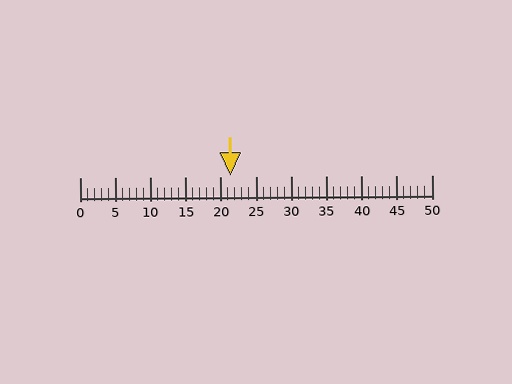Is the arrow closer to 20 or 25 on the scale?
The arrow is closer to 20.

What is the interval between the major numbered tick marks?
The major tick marks are spaced 5 units apart.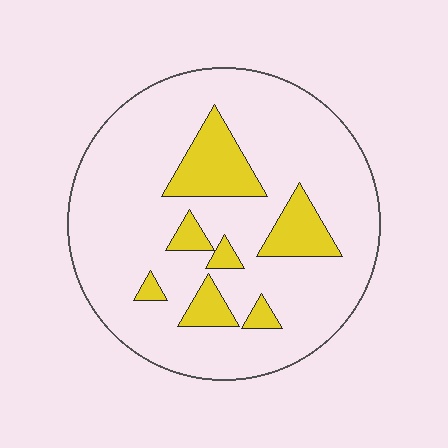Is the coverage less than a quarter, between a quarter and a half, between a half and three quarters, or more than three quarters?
Less than a quarter.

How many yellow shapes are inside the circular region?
7.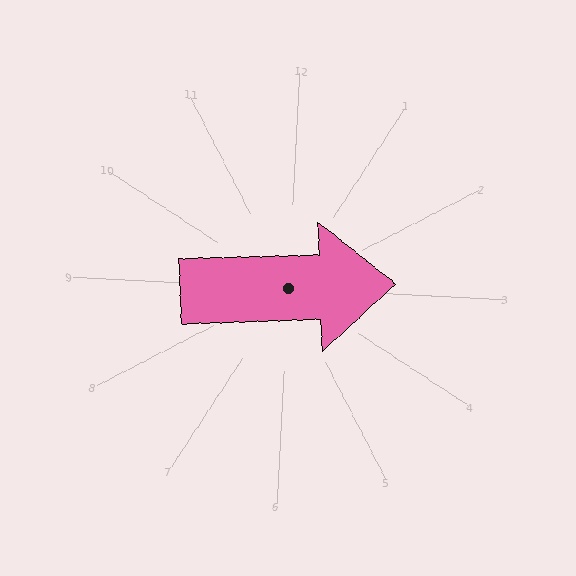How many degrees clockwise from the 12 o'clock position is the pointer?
Approximately 85 degrees.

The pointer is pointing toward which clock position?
Roughly 3 o'clock.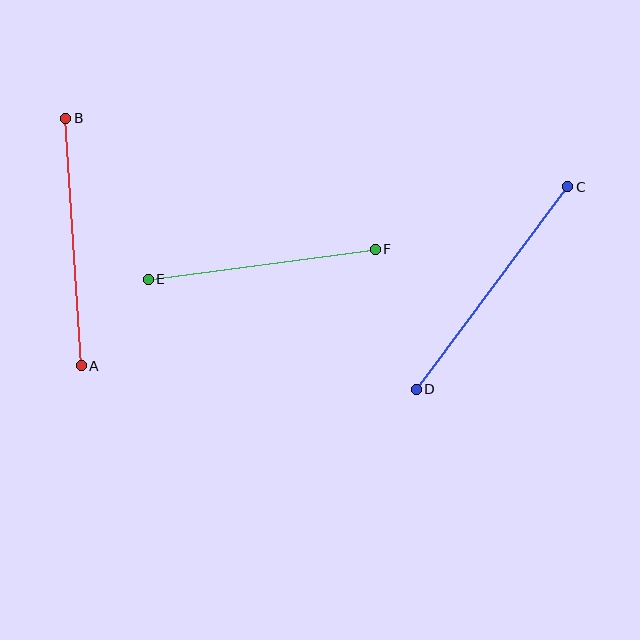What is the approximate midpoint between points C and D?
The midpoint is at approximately (492, 288) pixels.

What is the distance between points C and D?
The distance is approximately 253 pixels.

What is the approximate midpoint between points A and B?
The midpoint is at approximately (74, 242) pixels.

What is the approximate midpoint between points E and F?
The midpoint is at approximately (262, 264) pixels.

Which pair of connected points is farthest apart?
Points C and D are farthest apart.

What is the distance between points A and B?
The distance is approximately 248 pixels.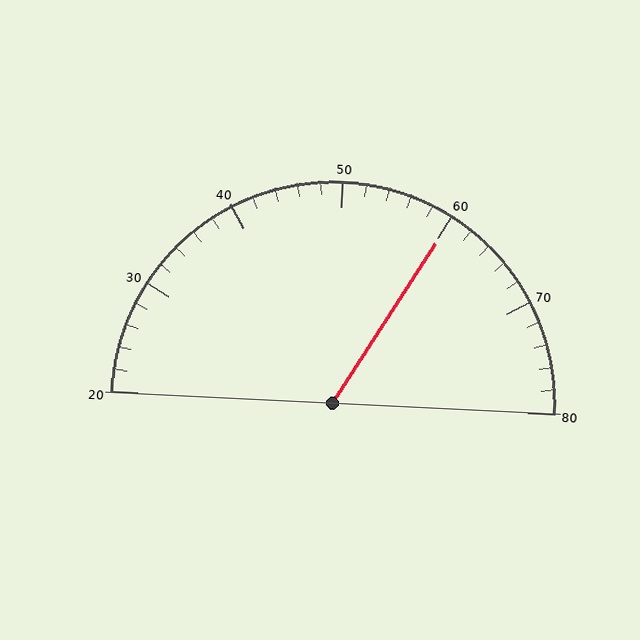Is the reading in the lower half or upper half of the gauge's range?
The reading is in the upper half of the range (20 to 80).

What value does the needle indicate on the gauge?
The needle indicates approximately 60.